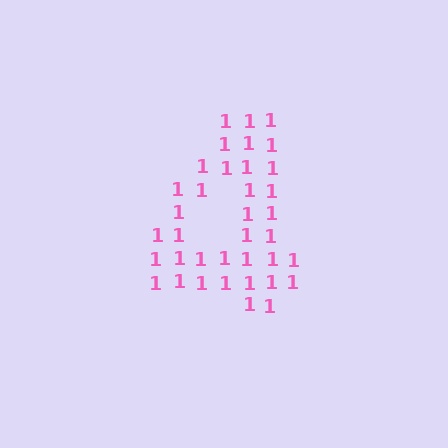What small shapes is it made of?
It is made of small digit 1's.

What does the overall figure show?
The overall figure shows the digit 4.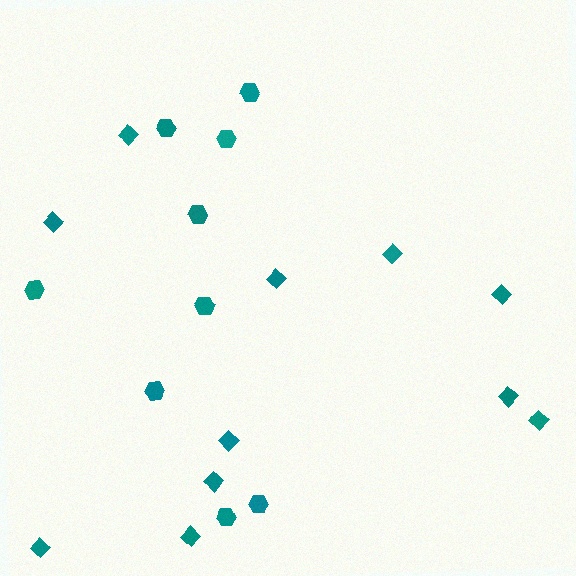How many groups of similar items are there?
There are 2 groups: one group of hexagons (9) and one group of diamonds (11).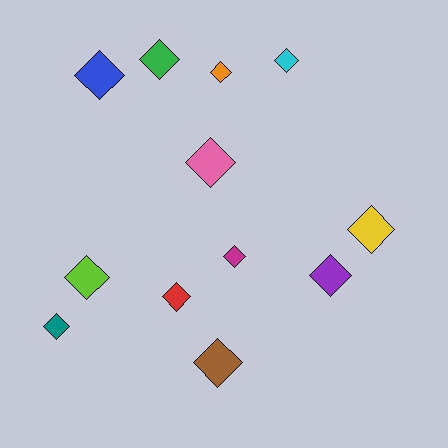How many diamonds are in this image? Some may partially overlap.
There are 12 diamonds.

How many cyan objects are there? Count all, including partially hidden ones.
There is 1 cyan object.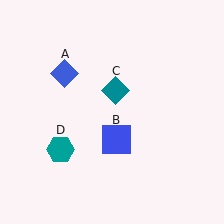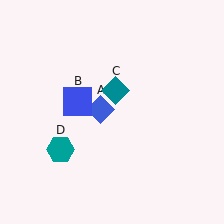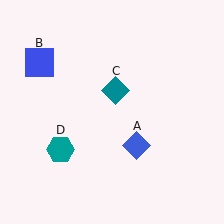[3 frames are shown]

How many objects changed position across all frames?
2 objects changed position: blue diamond (object A), blue square (object B).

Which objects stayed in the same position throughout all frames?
Teal diamond (object C) and teal hexagon (object D) remained stationary.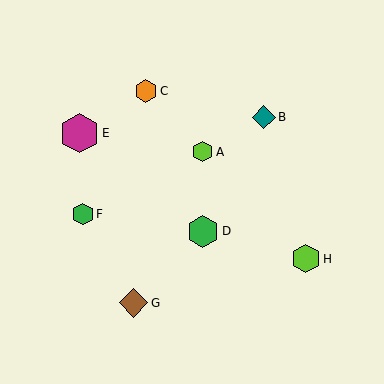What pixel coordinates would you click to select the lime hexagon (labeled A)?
Click at (202, 152) to select the lime hexagon A.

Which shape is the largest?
The magenta hexagon (labeled E) is the largest.